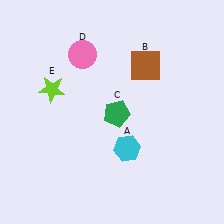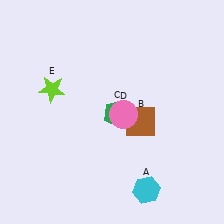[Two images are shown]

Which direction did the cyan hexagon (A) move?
The cyan hexagon (A) moved down.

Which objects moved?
The objects that moved are: the cyan hexagon (A), the brown square (B), the pink circle (D).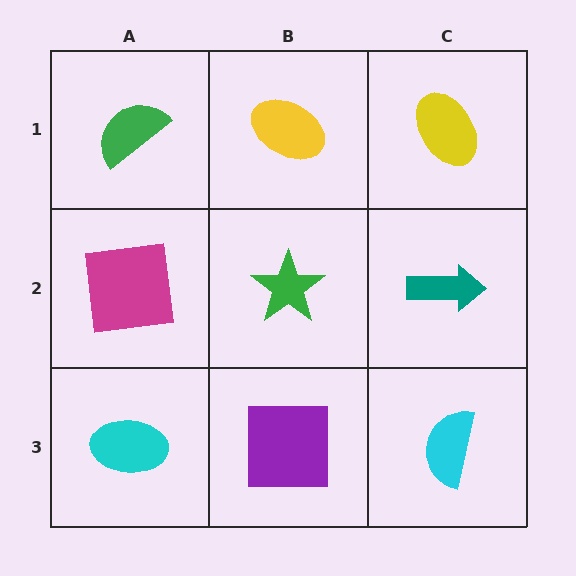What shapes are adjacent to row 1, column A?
A magenta square (row 2, column A), a yellow ellipse (row 1, column B).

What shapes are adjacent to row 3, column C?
A teal arrow (row 2, column C), a purple square (row 3, column B).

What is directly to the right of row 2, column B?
A teal arrow.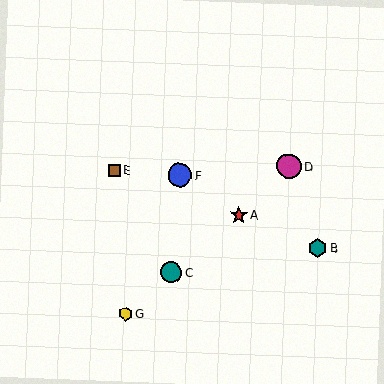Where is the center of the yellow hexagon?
The center of the yellow hexagon is at (126, 314).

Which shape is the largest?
The magenta circle (labeled D) is the largest.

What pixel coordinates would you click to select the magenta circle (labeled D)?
Click at (289, 166) to select the magenta circle D.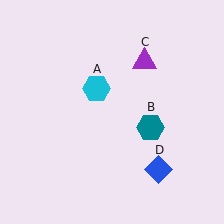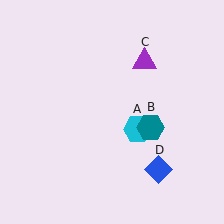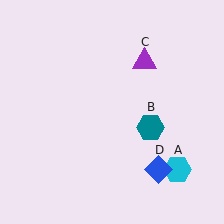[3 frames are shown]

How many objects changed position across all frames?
1 object changed position: cyan hexagon (object A).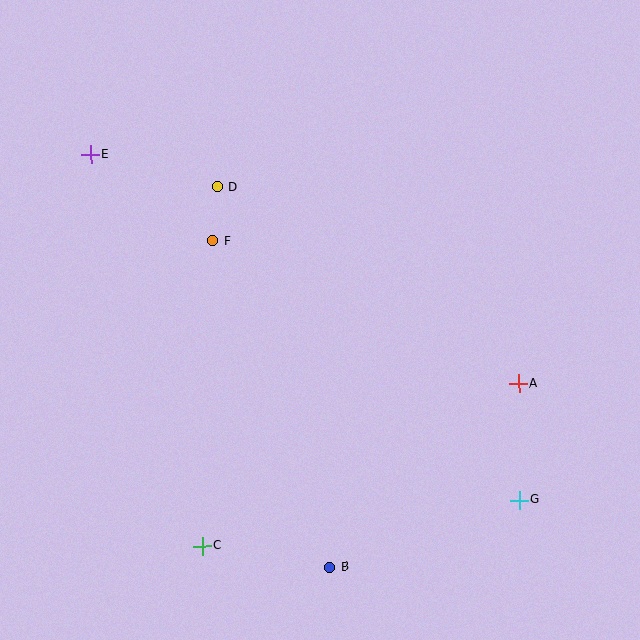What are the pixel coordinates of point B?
Point B is at (330, 567).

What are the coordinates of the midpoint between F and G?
The midpoint between F and G is at (366, 371).